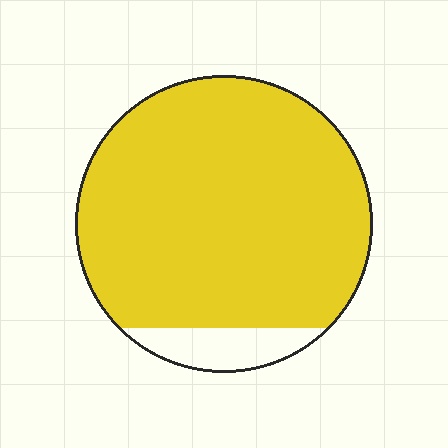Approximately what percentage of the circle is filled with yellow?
Approximately 90%.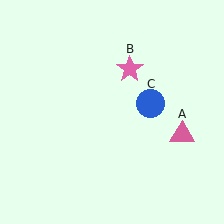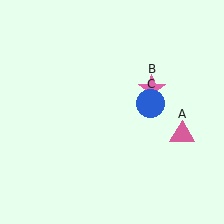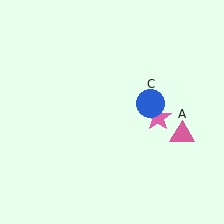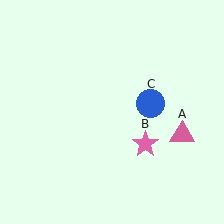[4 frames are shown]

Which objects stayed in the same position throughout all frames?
Pink triangle (object A) and blue circle (object C) remained stationary.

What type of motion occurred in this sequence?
The pink star (object B) rotated clockwise around the center of the scene.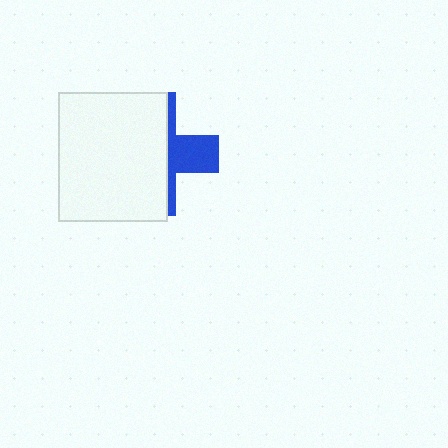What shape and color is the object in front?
The object in front is a white rectangle.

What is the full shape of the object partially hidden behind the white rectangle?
The partially hidden object is a blue cross.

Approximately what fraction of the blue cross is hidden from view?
Roughly 67% of the blue cross is hidden behind the white rectangle.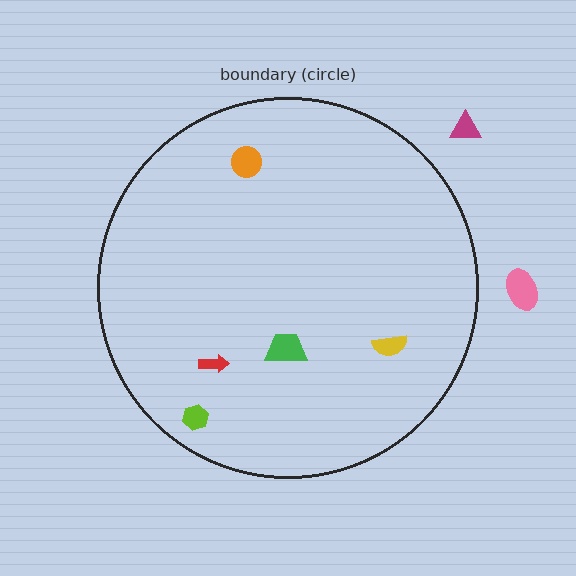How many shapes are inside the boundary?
5 inside, 2 outside.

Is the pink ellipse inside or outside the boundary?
Outside.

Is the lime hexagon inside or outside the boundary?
Inside.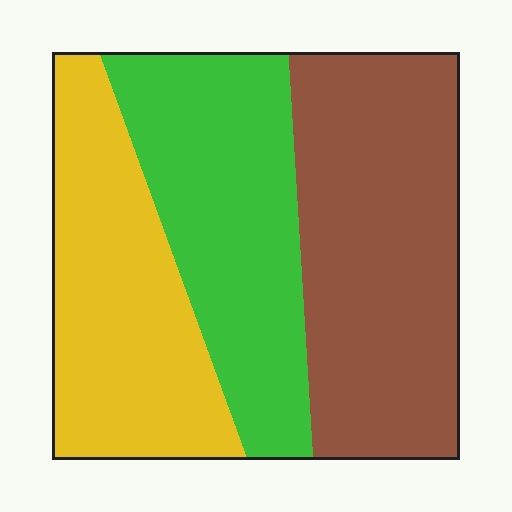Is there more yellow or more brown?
Brown.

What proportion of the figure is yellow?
Yellow covers around 30% of the figure.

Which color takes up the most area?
Brown, at roughly 40%.